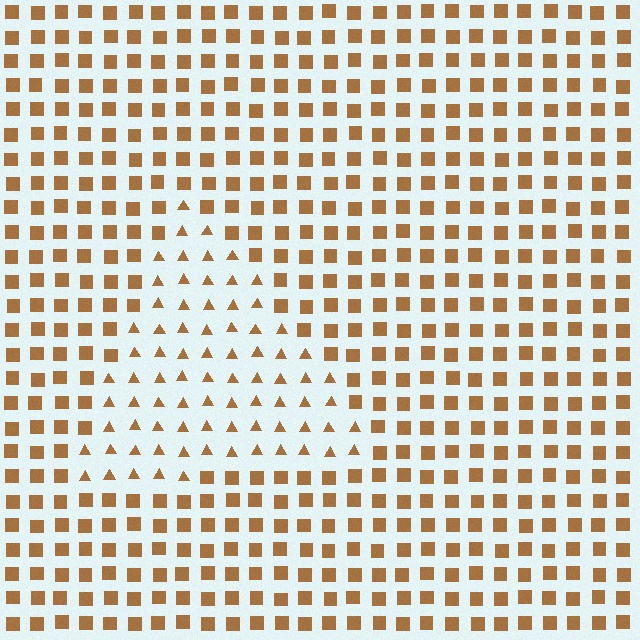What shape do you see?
I see a triangle.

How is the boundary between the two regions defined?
The boundary is defined by a change in element shape: triangles inside vs. squares outside. All elements share the same color and spacing.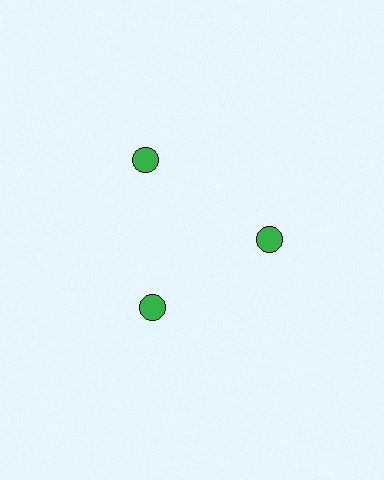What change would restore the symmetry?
The symmetry would be restored by moving it inward, back onto the ring so that all 3 circles sit at equal angles and equal distance from the center.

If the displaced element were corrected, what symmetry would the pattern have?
It would have 3-fold rotational symmetry — the pattern would map onto itself every 120 degrees.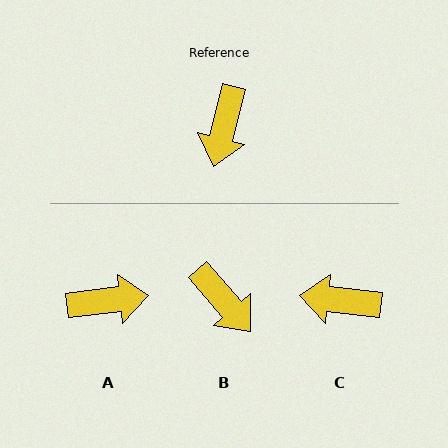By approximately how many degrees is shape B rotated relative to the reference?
Approximately 55 degrees counter-clockwise.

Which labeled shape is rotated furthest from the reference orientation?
A, about 111 degrees away.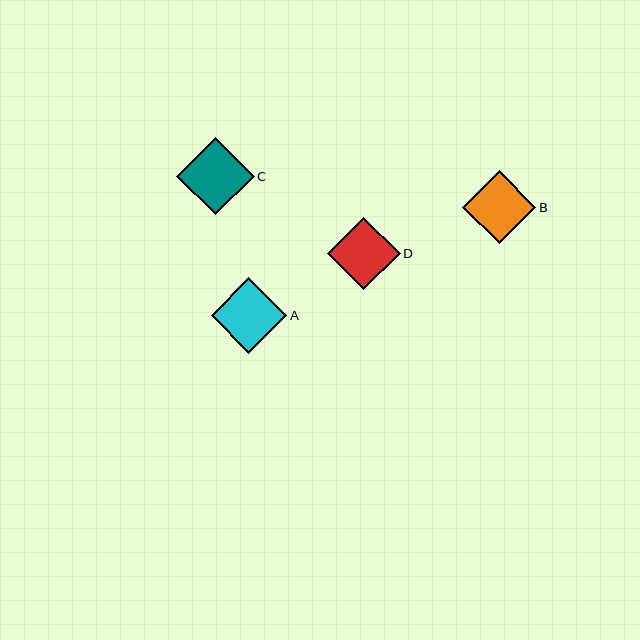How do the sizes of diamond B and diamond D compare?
Diamond B and diamond D are approximately the same size.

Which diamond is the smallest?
Diamond D is the smallest with a size of approximately 72 pixels.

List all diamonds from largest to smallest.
From largest to smallest: C, A, B, D.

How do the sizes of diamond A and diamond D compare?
Diamond A and diamond D are approximately the same size.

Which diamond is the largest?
Diamond C is the largest with a size of approximately 77 pixels.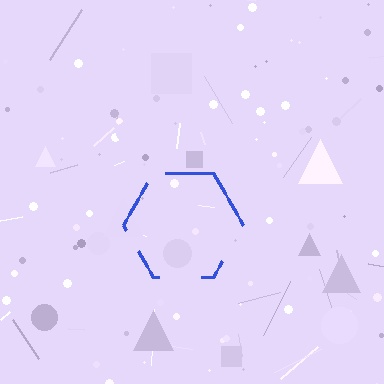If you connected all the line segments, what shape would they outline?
They would outline a hexagon.